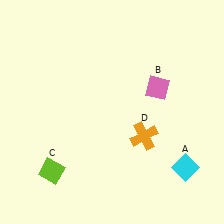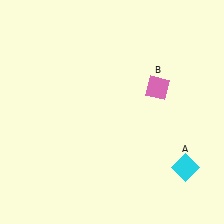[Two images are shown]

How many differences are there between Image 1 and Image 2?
There are 2 differences between the two images.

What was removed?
The orange cross (D), the lime diamond (C) were removed in Image 2.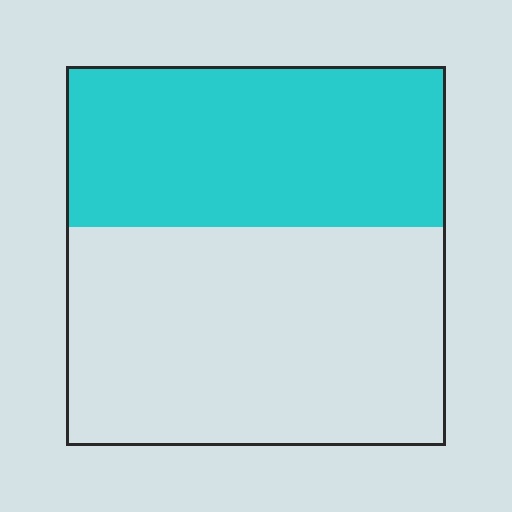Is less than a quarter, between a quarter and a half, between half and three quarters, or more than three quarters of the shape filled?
Between a quarter and a half.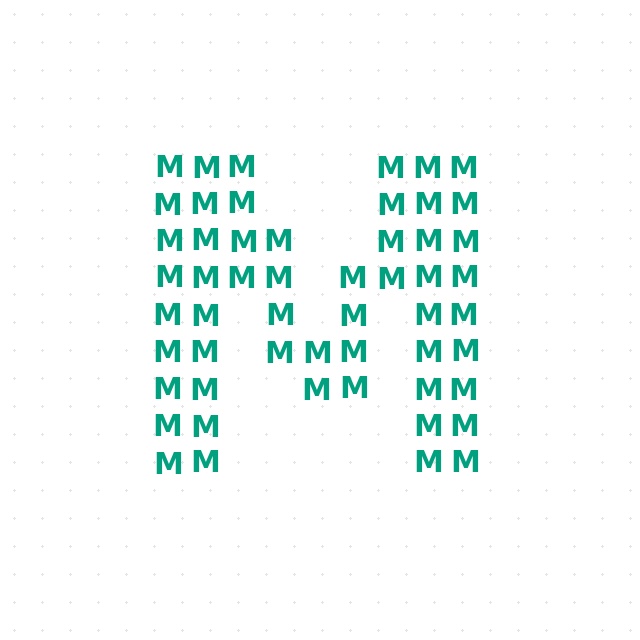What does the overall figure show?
The overall figure shows the letter M.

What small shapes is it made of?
It is made of small letter M's.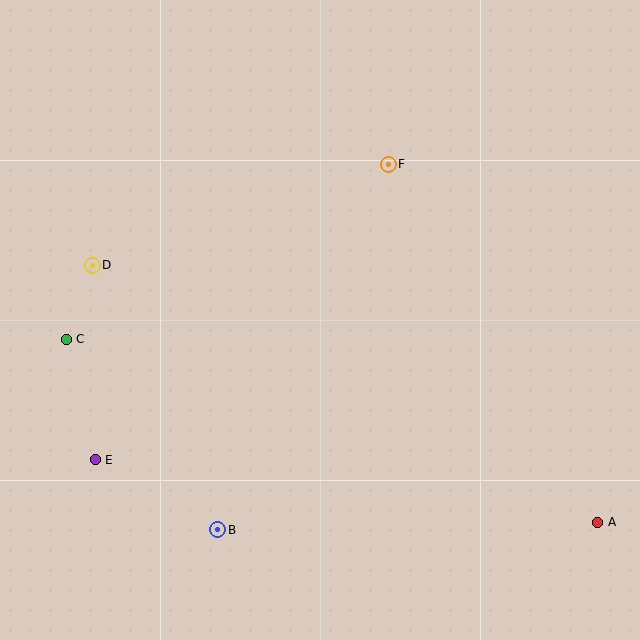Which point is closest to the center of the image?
Point F at (388, 164) is closest to the center.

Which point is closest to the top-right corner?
Point F is closest to the top-right corner.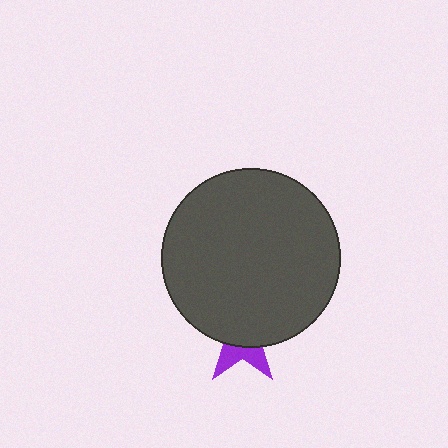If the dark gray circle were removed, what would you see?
You would see the complete purple star.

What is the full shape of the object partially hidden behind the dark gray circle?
The partially hidden object is a purple star.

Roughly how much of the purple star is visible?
A small part of it is visible (roughly 33%).